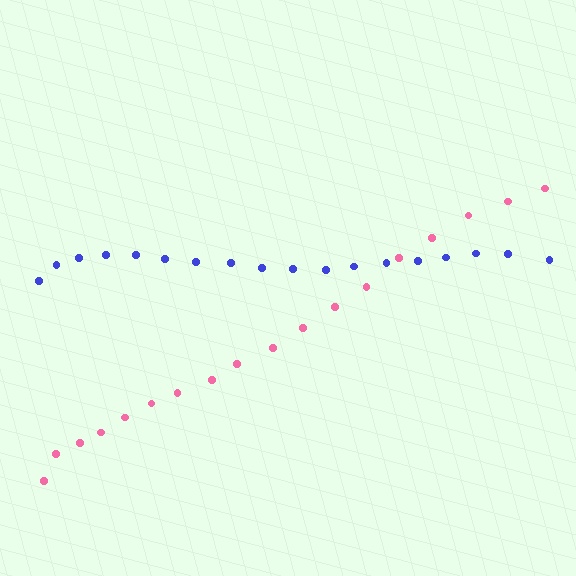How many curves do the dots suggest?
There are 2 distinct paths.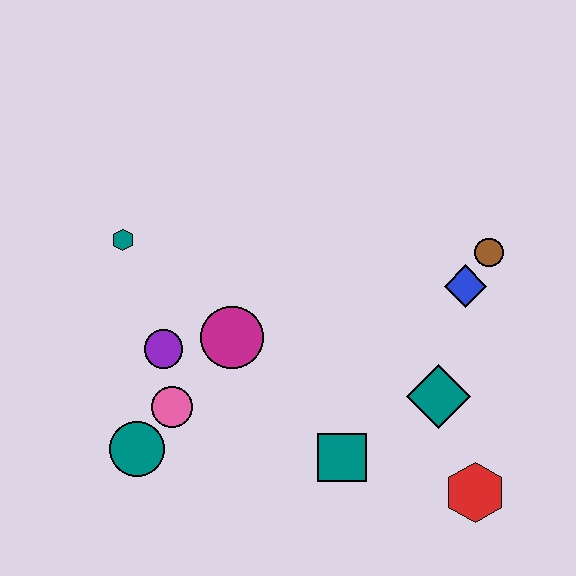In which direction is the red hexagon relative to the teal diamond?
The red hexagon is below the teal diamond.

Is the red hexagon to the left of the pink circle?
No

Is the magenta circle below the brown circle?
Yes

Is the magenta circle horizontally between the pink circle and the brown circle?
Yes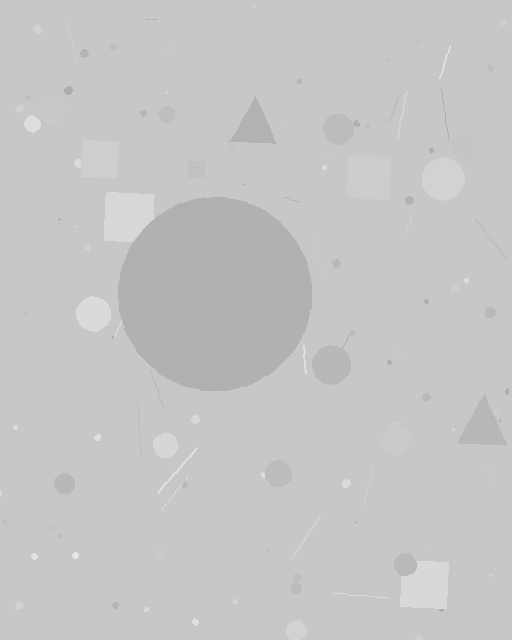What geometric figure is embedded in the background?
A circle is embedded in the background.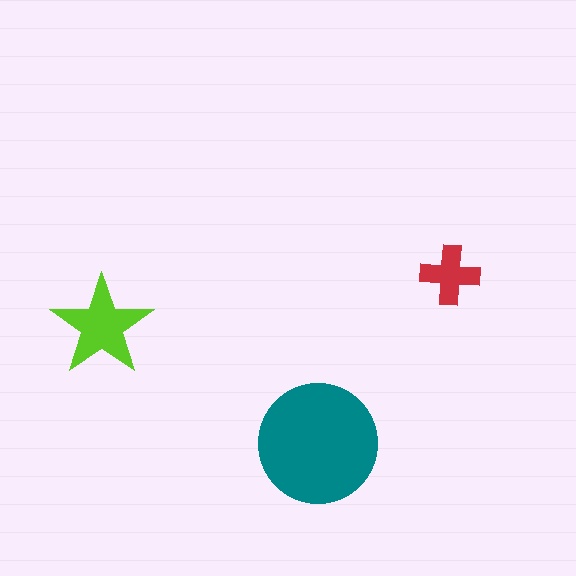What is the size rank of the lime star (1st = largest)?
2nd.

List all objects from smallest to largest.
The red cross, the lime star, the teal circle.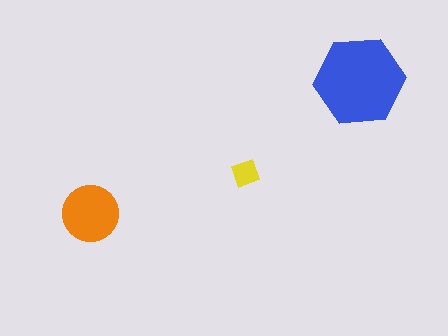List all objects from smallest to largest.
The yellow diamond, the orange circle, the blue hexagon.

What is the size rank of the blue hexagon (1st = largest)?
1st.